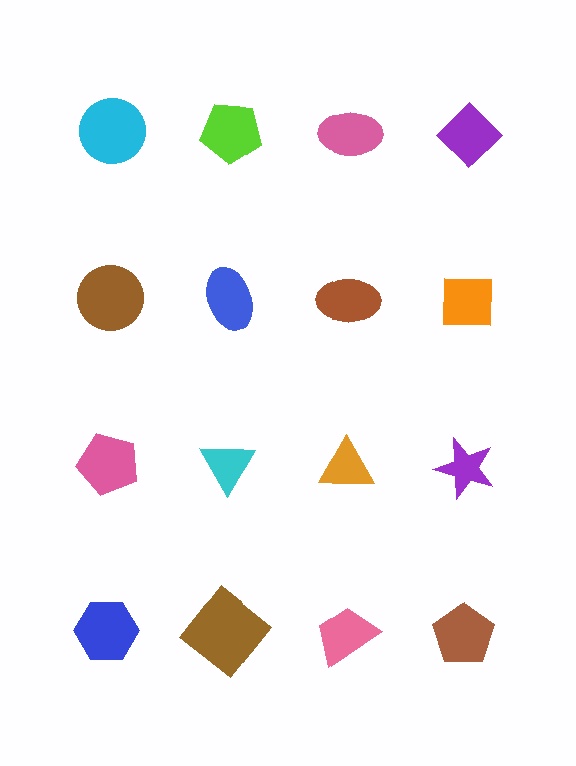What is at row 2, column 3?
A brown ellipse.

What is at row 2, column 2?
A blue ellipse.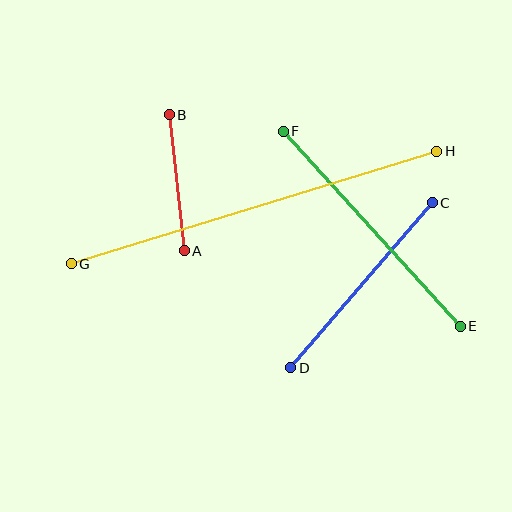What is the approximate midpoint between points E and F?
The midpoint is at approximately (372, 229) pixels.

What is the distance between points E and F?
The distance is approximately 263 pixels.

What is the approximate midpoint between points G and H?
The midpoint is at approximately (254, 208) pixels.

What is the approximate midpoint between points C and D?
The midpoint is at approximately (361, 285) pixels.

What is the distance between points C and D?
The distance is approximately 217 pixels.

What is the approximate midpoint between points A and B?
The midpoint is at approximately (177, 183) pixels.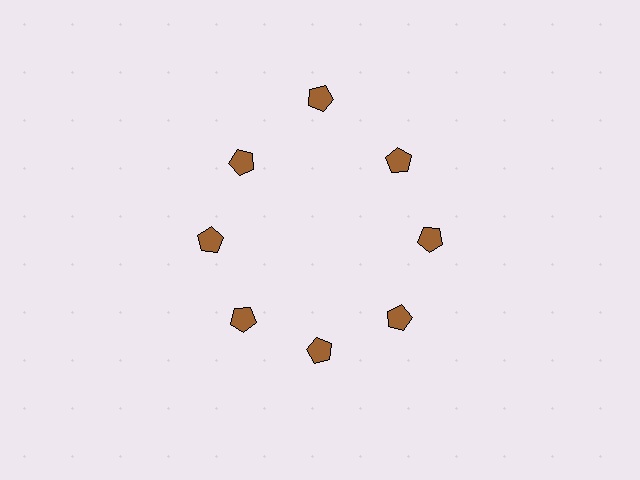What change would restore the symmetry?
The symmetry would be restored by moving it inward, back onto the ring so that all 8 pentagons sit at equal angles and equal distance from the center.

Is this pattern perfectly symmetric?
No. The 8 brown pentagons are arranged in a ring, but one element near the 12 o'clock position is pushed outward from the center, breaking the 8-fold rotational symmetry.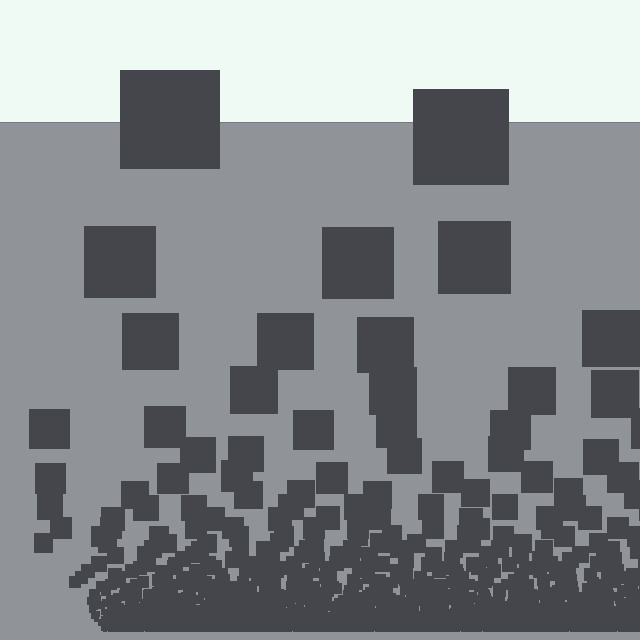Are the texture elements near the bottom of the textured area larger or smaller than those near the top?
Smaller. The gradient is inverted — elements near the bottom are smaller and denser.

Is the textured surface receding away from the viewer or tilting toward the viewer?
The surface appears to tilt toward the viewer. Texture elements get larger and sparser toward the top.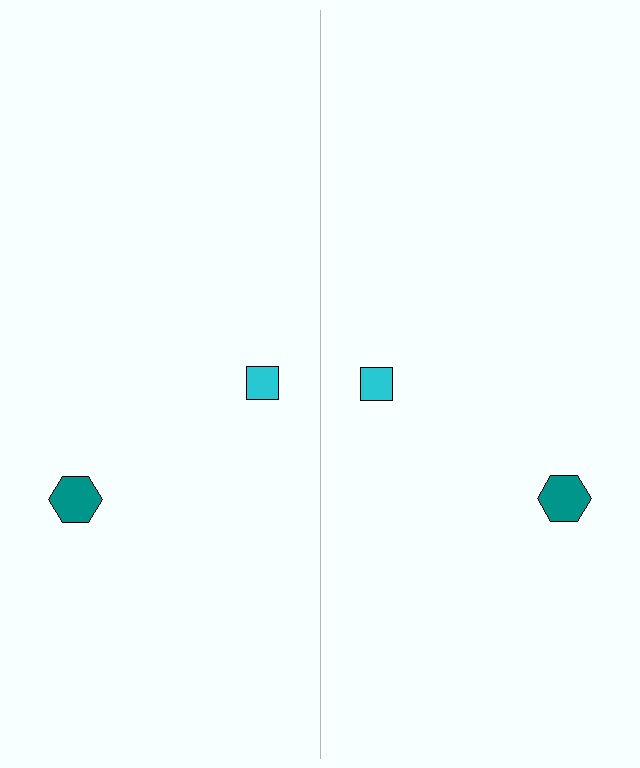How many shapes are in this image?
There are 4 shapes in this image.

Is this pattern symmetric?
Yes, this pattern has bilateral (reflection) symmetry.